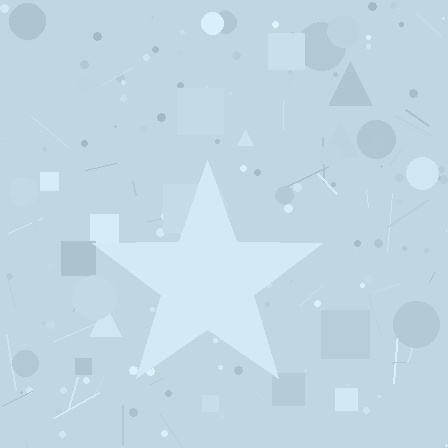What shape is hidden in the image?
A star is hidden in the image.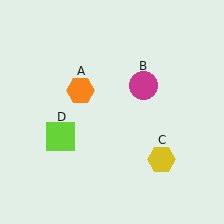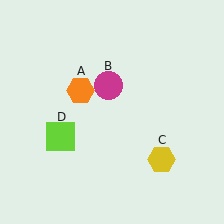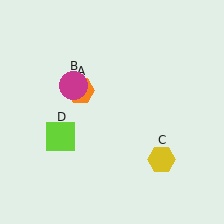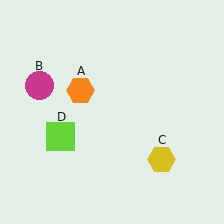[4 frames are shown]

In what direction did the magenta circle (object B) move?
The magenta circle (object B) moved left.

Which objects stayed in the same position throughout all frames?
Orange hexagon (object A) and yellow hexagon (object C) and lime square (object D) remained stationary.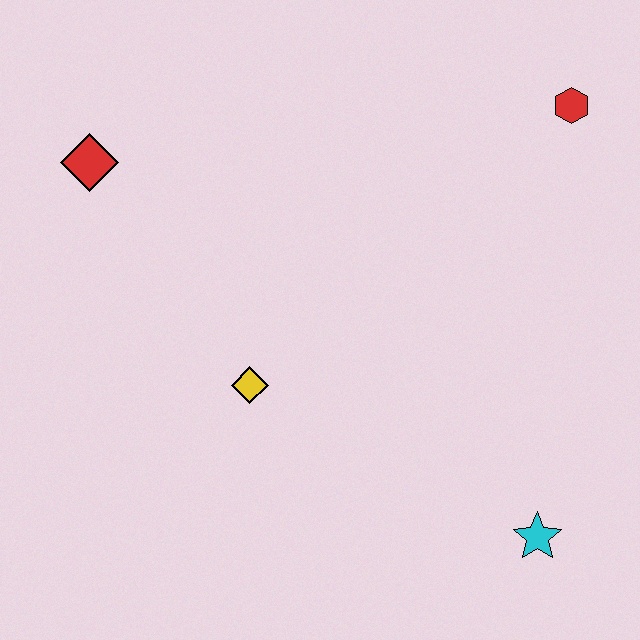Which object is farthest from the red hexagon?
The red diamond is farthest from the red hexagon.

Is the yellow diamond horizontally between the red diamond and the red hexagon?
Yes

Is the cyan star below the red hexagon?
Yes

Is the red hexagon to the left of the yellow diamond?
No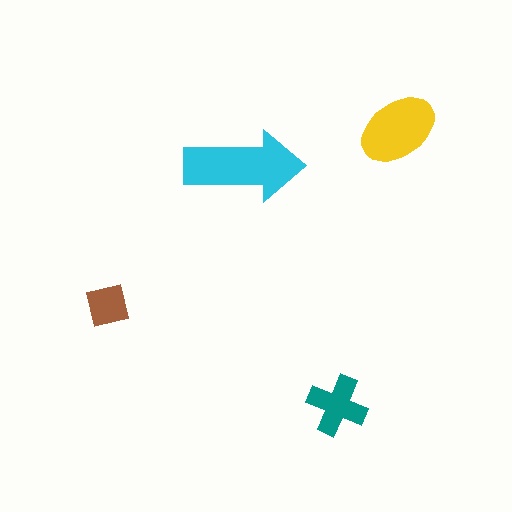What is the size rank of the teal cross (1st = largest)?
3rd.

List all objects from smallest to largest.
The brown square, the teal cross, the yellow ellipse, the cyan arrow.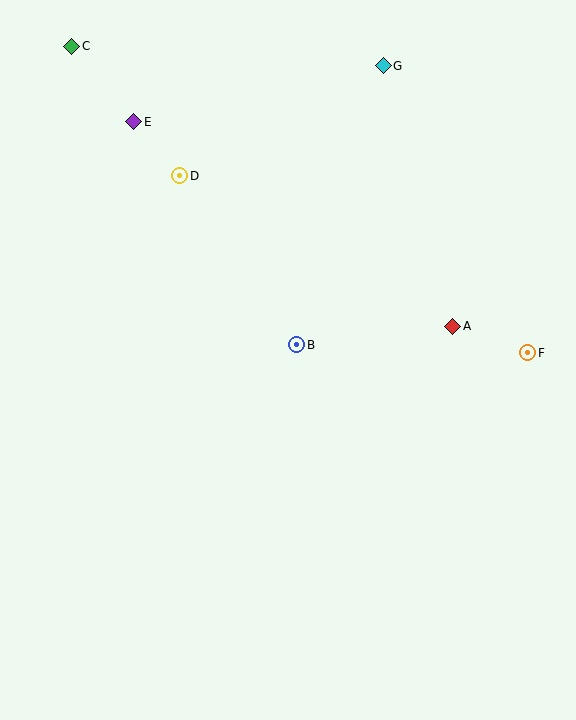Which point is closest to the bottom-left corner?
Point B is closest to the bottom-left corner.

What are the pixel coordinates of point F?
Point F is at (528, 353).